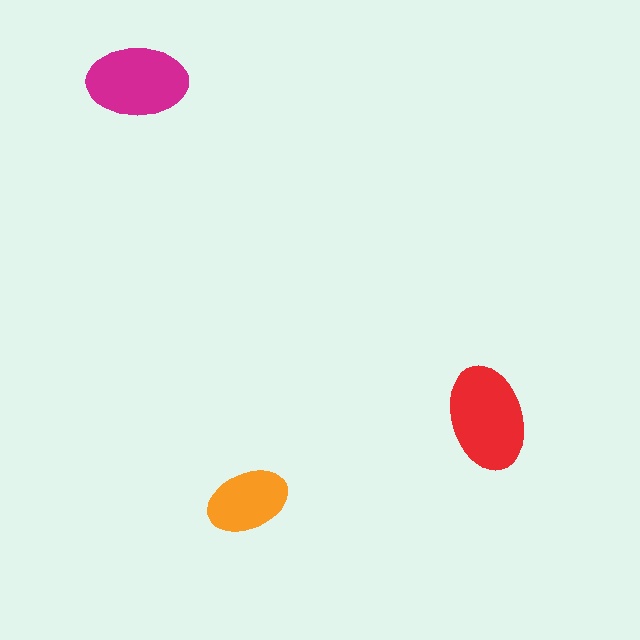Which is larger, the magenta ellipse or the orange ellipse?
The magenta one.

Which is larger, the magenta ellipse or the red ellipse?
The red one.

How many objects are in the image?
There are 3 objects in the image.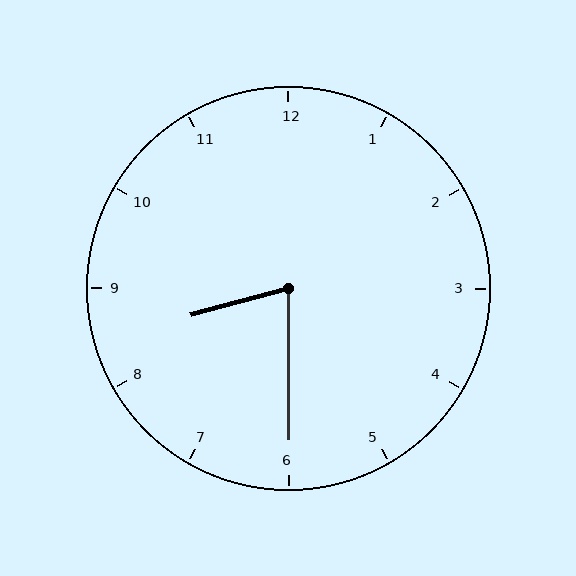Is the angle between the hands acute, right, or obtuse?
It is acute.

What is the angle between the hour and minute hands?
Approximately 75 degrees.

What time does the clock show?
8:30.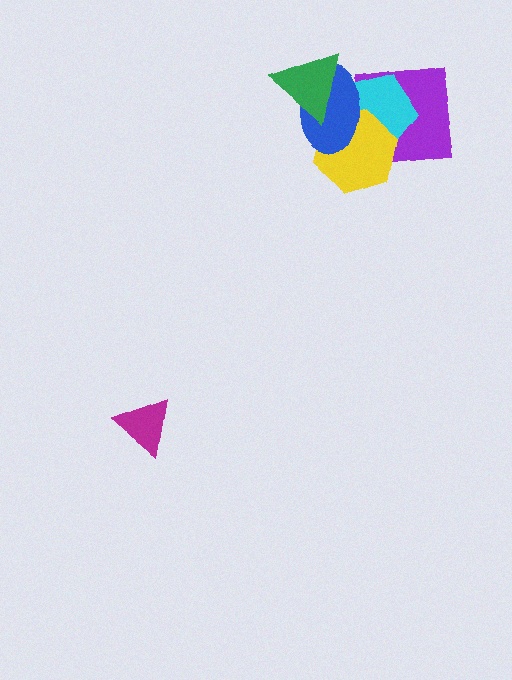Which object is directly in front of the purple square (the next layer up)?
The cyan pentagon is directly in front of the purple square.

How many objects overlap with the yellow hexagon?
3 objects overlap with the yellow hexagon.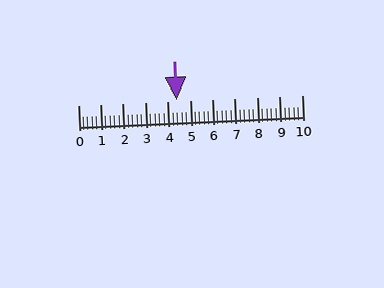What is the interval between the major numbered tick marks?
The major tick marks are spaced 1 units apart.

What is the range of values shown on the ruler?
The ruler shows values from 0 to 10.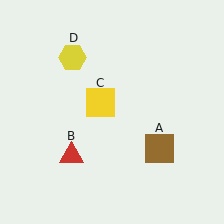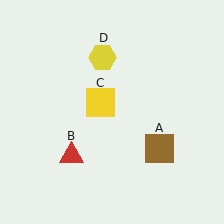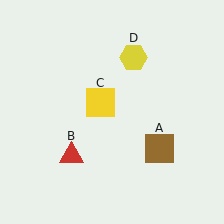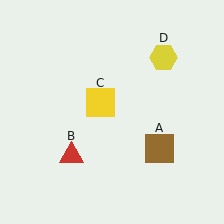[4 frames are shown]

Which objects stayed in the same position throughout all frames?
Brown square (object A) and red triangle (object B) and yellow square (object C) remained stationary.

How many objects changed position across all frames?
1 object changed position: yellow hexagon (object D).